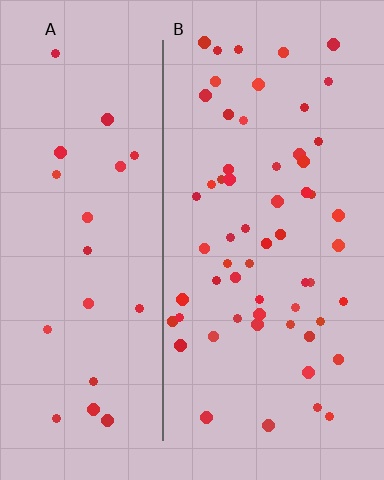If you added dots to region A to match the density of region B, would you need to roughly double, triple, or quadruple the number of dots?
Approximately triple.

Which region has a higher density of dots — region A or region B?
B (the right).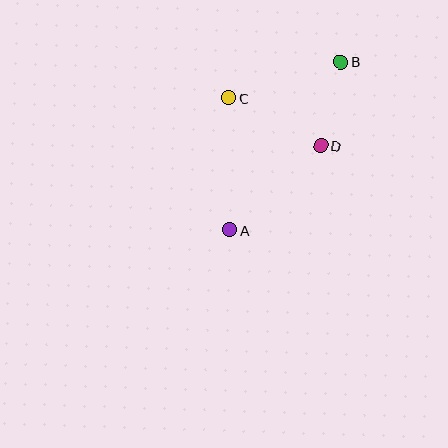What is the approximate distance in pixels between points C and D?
The distance between C and D is approximately 103 pixels.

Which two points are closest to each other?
Points B and D are closest to each other.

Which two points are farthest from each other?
Points A and B are farthest from each other.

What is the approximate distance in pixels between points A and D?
The distance between A and D is approximately 124 pixels.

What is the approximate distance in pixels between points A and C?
The distance between A and C is approximately 132 pixels.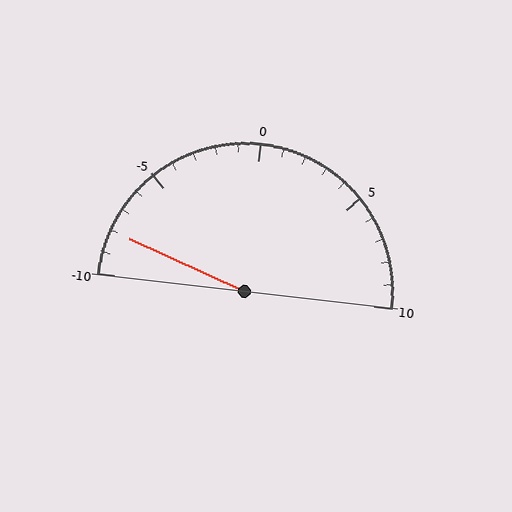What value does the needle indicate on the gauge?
The needle indicates approximately -8.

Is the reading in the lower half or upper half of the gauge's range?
The reading is in the lower half of the range (-10 to 10).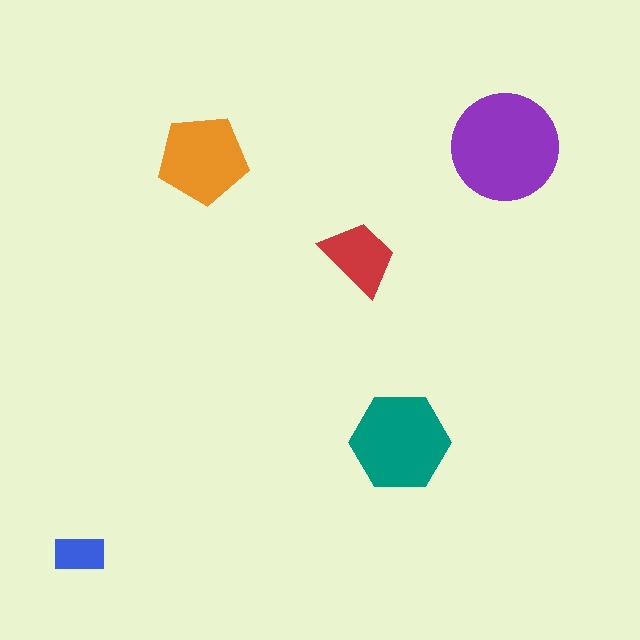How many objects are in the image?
There are 5 objects in the image.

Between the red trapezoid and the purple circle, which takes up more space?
The purple circle.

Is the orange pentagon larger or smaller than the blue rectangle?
Larger.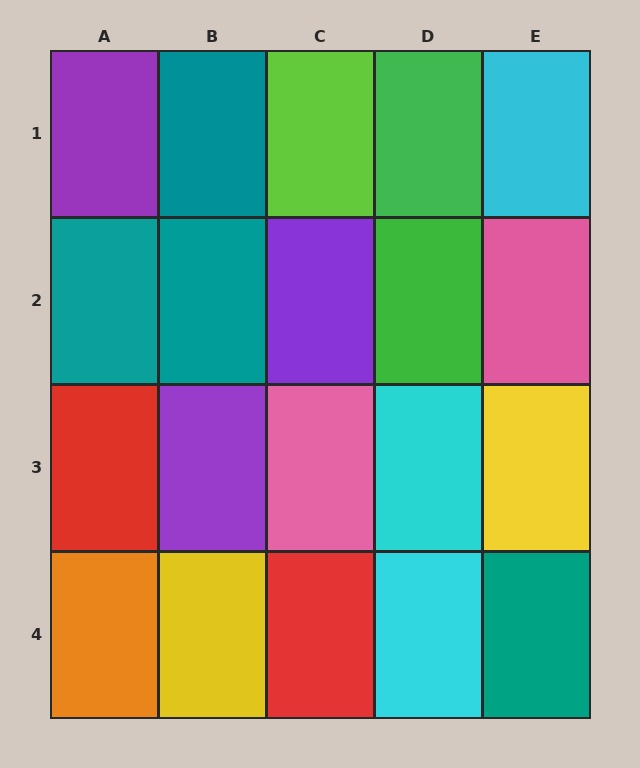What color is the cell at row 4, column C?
Red.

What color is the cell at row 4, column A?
Orange.